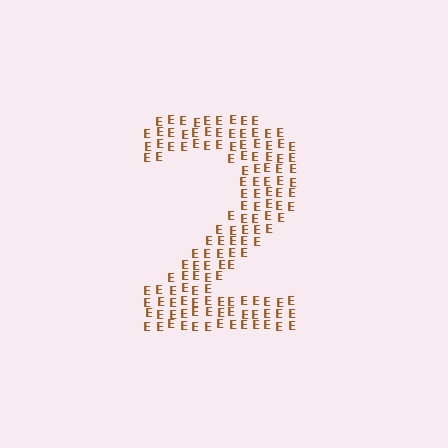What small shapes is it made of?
It is made of small letter E's.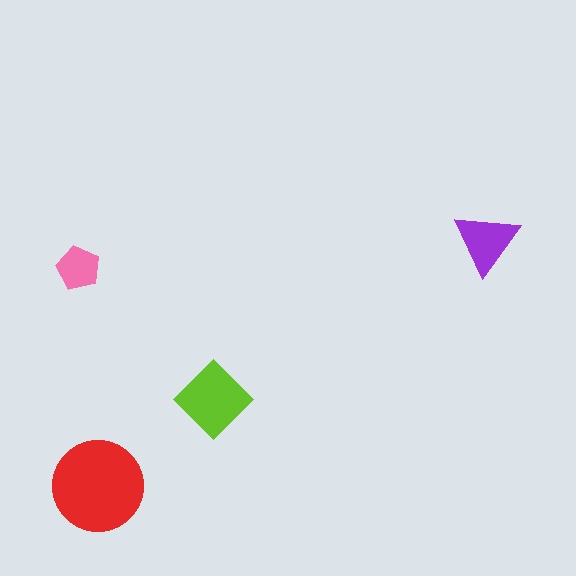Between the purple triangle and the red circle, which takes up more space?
The red circle.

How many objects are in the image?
There are 4 objects in the image.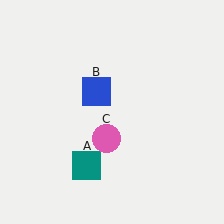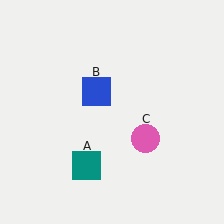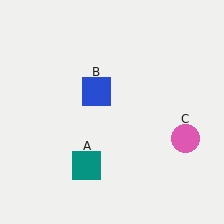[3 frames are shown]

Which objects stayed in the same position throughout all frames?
Teal square (object A) and blue square (object B) remained stationary.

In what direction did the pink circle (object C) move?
The pink circle (object C) moved right.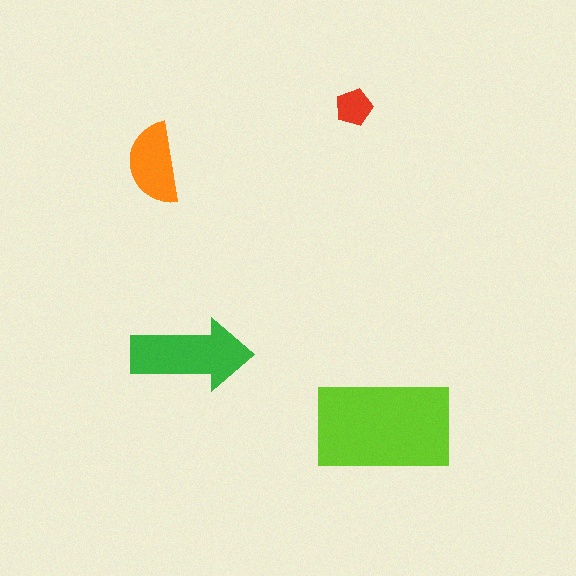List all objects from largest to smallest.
The lime rectangle, the green arrow, the orange semicircle, the red pentagon.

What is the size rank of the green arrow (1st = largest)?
2nd.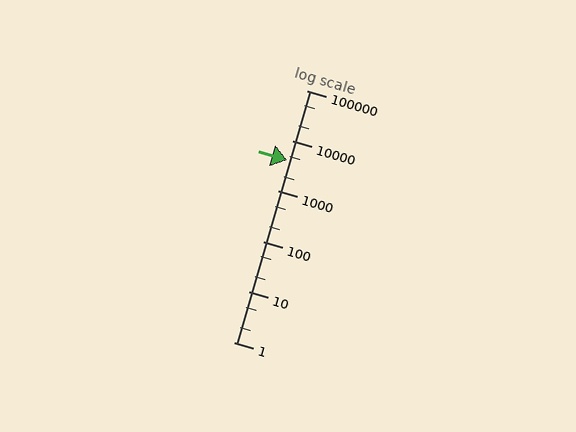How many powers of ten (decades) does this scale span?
The scale spans 5 decades, from 1 to 100000.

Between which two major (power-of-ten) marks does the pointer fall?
The pointer is between 1000 and 10000.